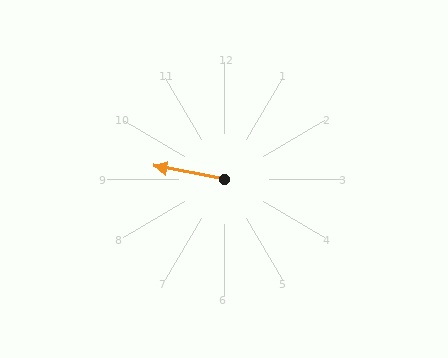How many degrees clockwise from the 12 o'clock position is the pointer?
Approximately 281 degrees.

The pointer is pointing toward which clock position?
Roughly 9 o'clock.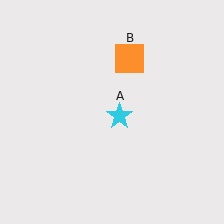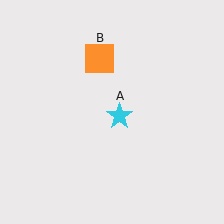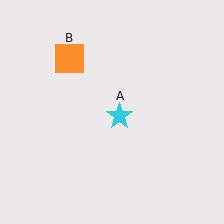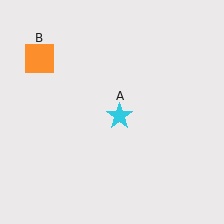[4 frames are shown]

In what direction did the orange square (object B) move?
The orange square (object B) moved left.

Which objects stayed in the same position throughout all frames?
Cyan star (object A) remained stationary.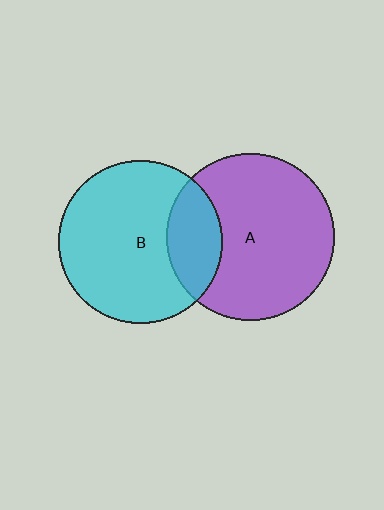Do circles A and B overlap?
Yes.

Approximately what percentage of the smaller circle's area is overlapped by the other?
Approximately 25%.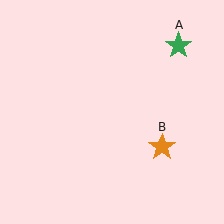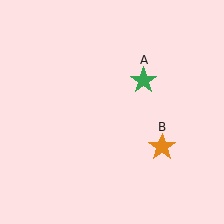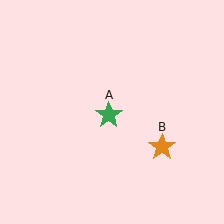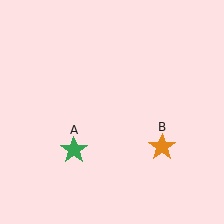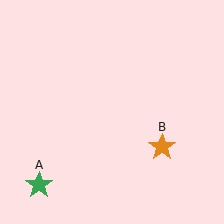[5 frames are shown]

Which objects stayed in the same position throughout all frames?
Orange star (object B) remained stationary.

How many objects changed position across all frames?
1 object changed position: green star (object A).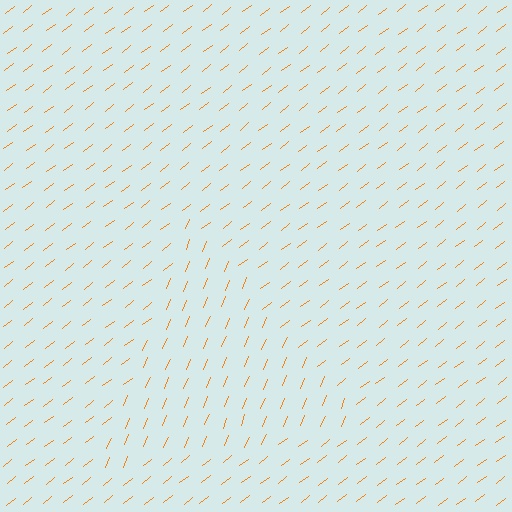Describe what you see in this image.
The image is filled with small orange line segments. A triangle region in the image has lines oriented differently from the surrounding lines, creating a visible texture boundary.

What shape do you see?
I see a triangle.